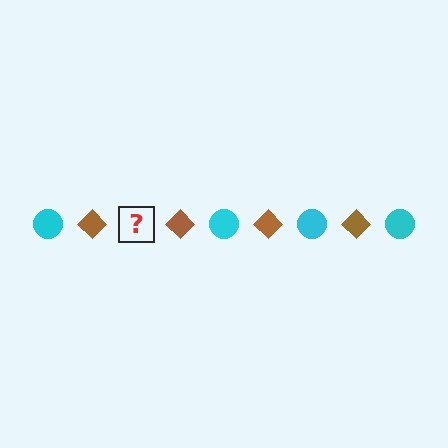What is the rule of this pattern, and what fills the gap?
The rule is that the pattern alternates between cyan circle and brown diamond. The gap should be filled with a cyan circle.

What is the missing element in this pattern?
The missing element is a cyan circle.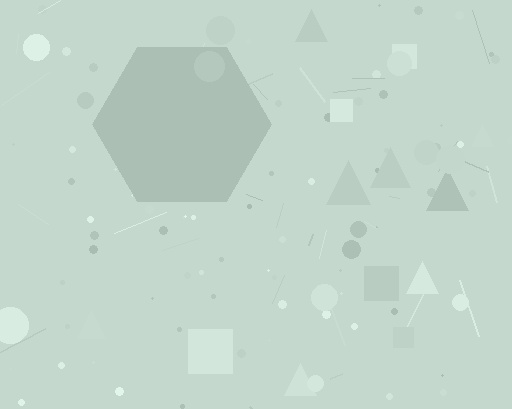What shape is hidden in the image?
A hexagon is hidden in the image.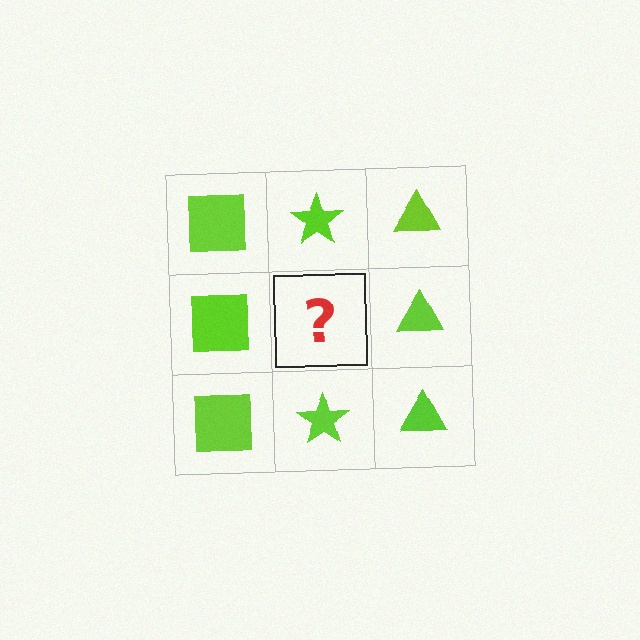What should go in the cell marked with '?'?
The missing cell should contain a lime star.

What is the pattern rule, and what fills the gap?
The rule is that each column has a consistent shape. The gap should be filled with a lime star.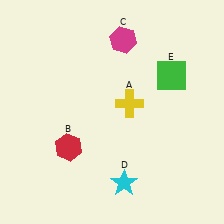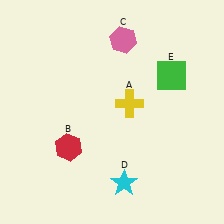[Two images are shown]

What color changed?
The hexagon (C) changed from magenta in Image 1 to pink in Image 2.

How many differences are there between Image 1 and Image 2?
There is 1 difference between the two images.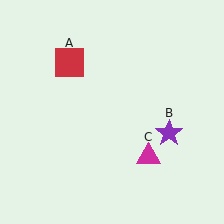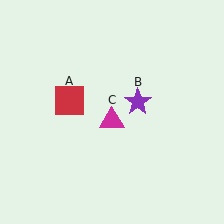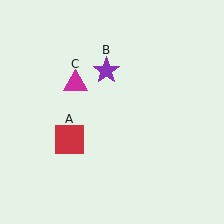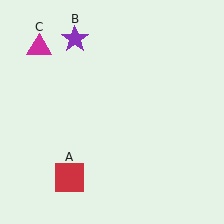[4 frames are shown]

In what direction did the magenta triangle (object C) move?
The magenta triangle (object C) moved up and to the left.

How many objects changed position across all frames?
3 objects changed position: red square (object A), purple star (object B), magenta triangle (object C).